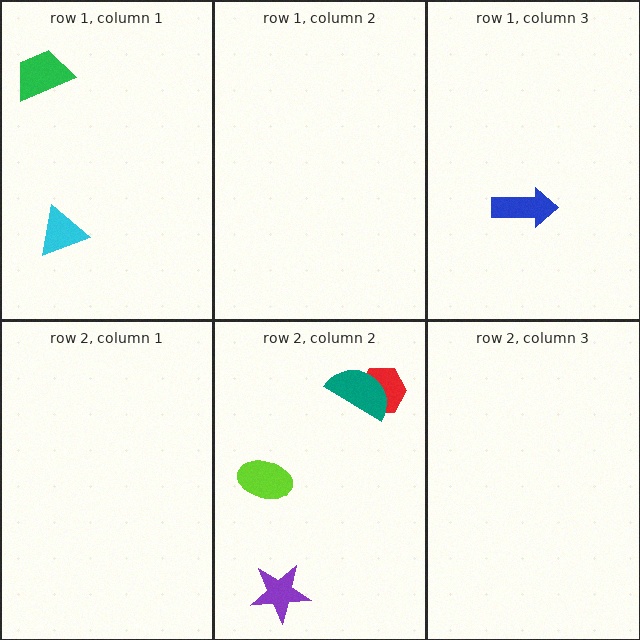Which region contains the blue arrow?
The row 1, column 3 region.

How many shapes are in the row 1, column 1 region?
2.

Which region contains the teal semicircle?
The row 2, column 2 region.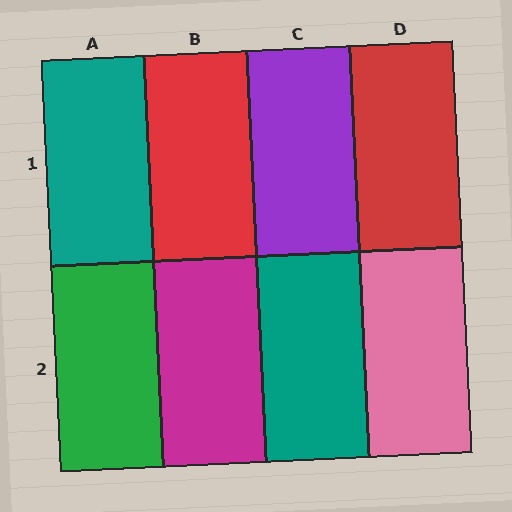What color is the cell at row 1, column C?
Purple.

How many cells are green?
1 cell is green.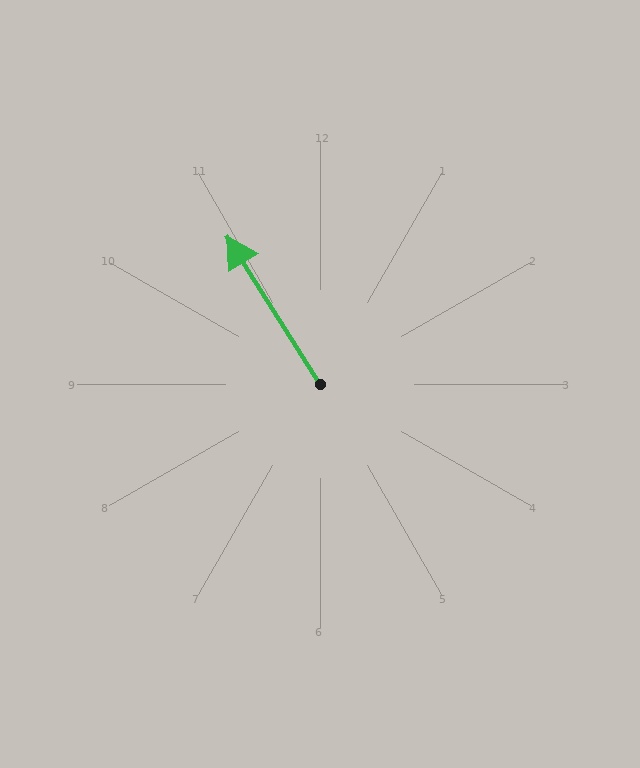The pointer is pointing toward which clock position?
Roughly 11 o'clock.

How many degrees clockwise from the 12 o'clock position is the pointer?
Approximately 328 degrees.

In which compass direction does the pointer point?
Northwest.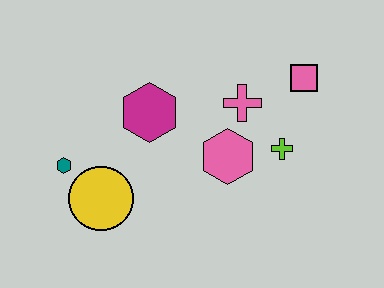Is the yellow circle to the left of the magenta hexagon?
Yes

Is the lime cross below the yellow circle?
No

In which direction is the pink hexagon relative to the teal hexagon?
The pink hexagon is to the right of the teal hexagon.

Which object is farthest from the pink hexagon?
The teal hexagon is farthest from the pink hexagon.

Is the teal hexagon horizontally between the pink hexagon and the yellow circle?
No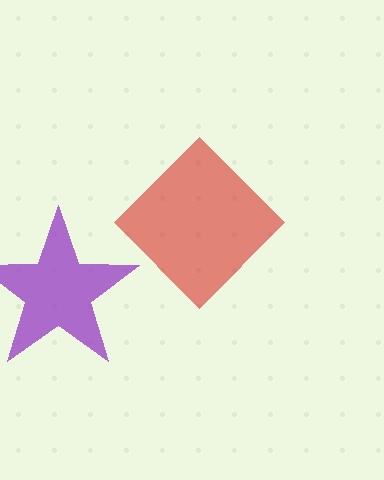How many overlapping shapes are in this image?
There are 2 overlapping shapes in the image.